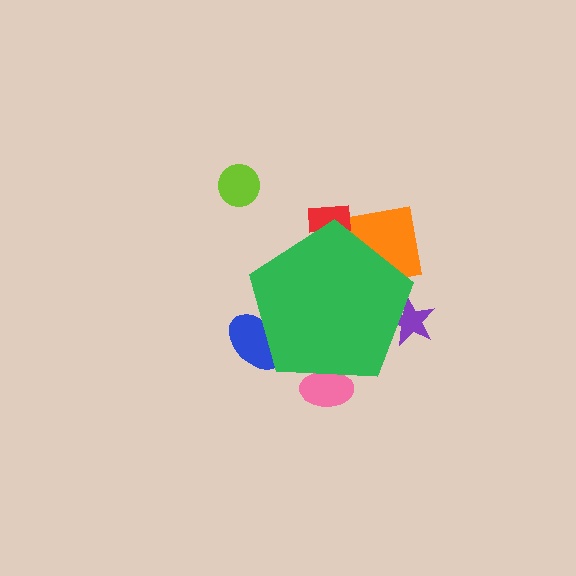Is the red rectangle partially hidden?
Yes, the red rectangle is partially hidden behind the green pentagon.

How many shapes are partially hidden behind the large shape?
5 shapes are partially hidden.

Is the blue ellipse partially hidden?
Yes, the blue ellipse is partially hidden behind the green pentagon.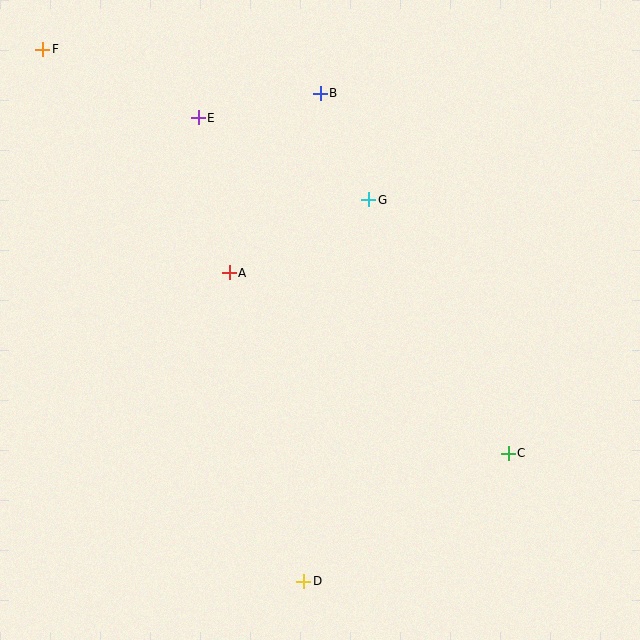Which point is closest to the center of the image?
Point A at (229, 273) is closest to the center.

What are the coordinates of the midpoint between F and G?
The midpoint between F and G is at (206, 125).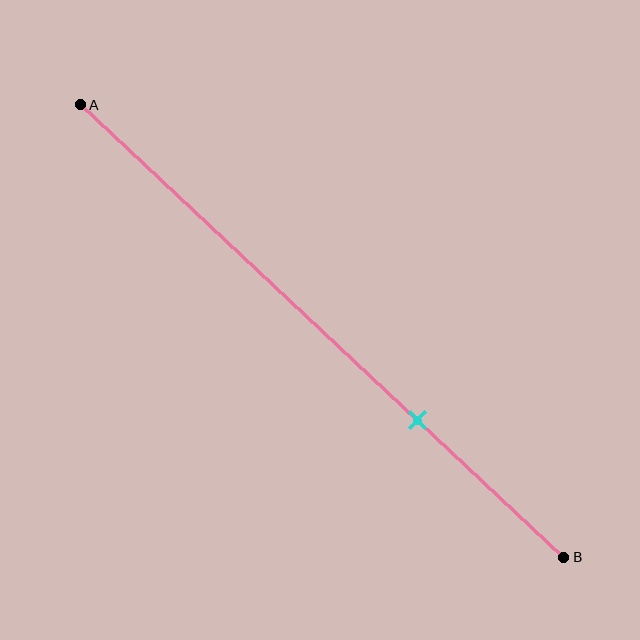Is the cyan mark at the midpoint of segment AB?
No, the mark is at about 70% from A, not at the 50% midpoint.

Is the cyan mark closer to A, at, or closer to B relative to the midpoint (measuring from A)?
The cyan mark is closer to point B than the midpoint of segment AB.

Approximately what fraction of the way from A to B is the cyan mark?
The cyan mark is approximately 70% of the way from A to B.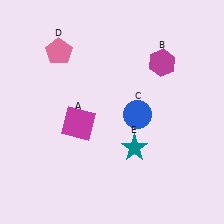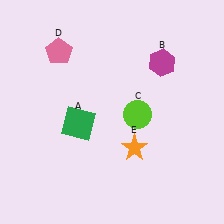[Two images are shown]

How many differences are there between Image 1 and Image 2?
There are 3 differences between the two images.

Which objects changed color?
A changed from magenta to green. C changed from blue to lime. E changed from teal to orange.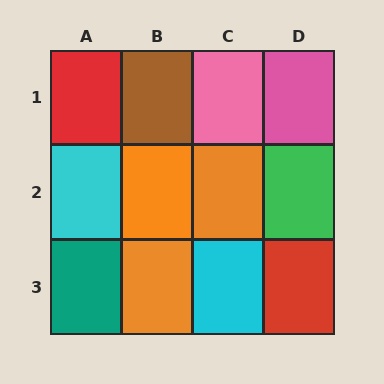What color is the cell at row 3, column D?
Red.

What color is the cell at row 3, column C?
Cyan.